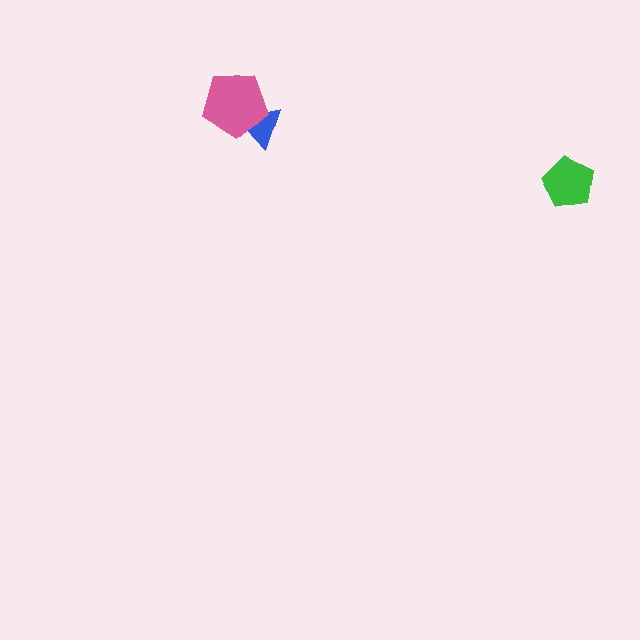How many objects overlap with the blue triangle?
1 object overlaps with the blue triangle.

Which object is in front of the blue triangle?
The pink pentagon is in front of the blue triangle.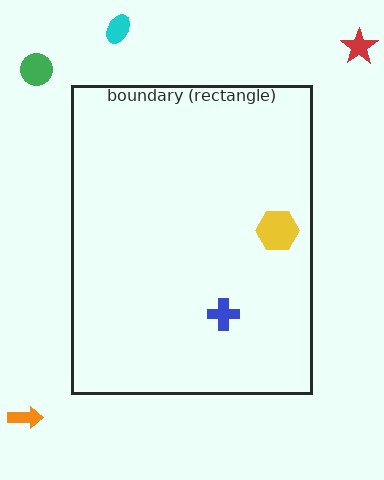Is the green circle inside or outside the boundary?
Outside.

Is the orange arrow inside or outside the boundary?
Outside.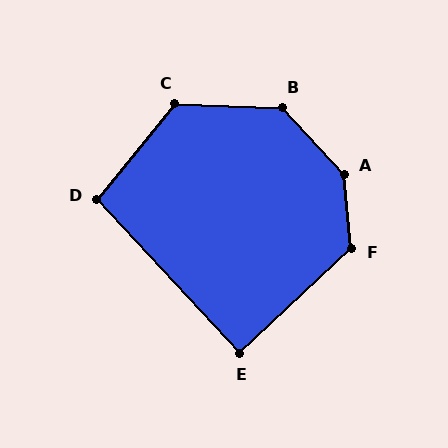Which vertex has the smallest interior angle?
E, at approximately 90 degrees.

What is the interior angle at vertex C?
Approximately 127 degrees (obtuse).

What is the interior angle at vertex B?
Approximately 135 degrees (obtuse).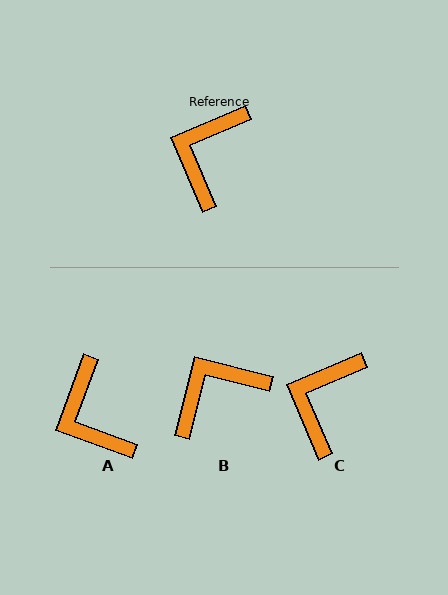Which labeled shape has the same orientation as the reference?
C.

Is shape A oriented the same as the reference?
No, it is off by about 47 degrees.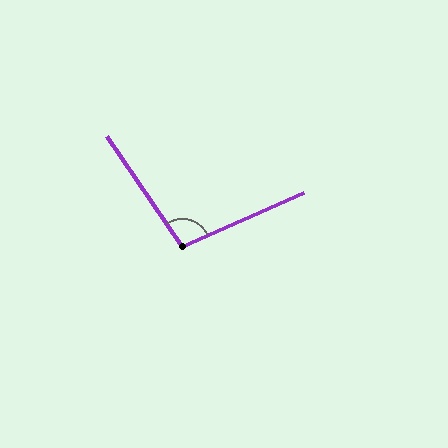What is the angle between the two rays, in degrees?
Approximately 101 degrees.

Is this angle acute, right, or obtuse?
It is obtuse.